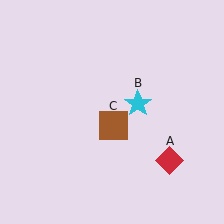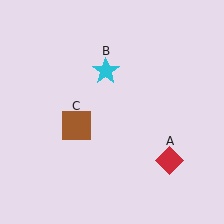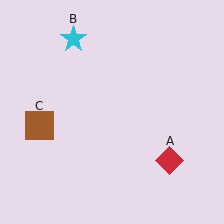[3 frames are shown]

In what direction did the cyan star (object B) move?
The cyan star (object B) moved up and to the left.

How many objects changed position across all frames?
2 objects changed position: cyan star (object B), brown square (object C).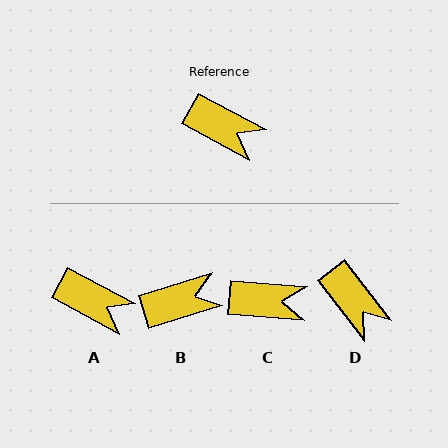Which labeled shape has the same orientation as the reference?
A.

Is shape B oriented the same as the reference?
No, it is off by about 45 degrees.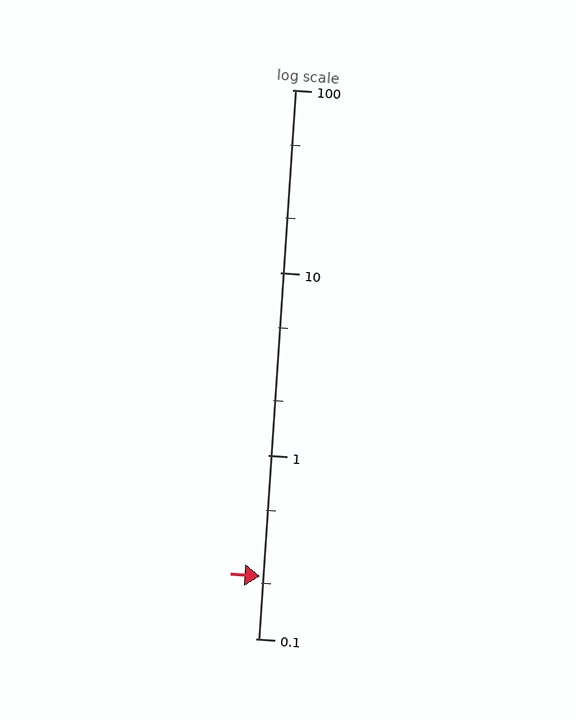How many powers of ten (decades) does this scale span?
The scale spans 3 decades, from 0.1 to 100.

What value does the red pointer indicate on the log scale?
The pointer indicates approximately 0.22.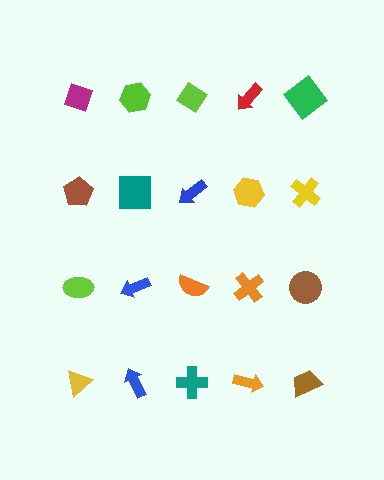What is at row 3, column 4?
An orange cross.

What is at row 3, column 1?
A lime ellipse.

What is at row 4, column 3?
A teal cross.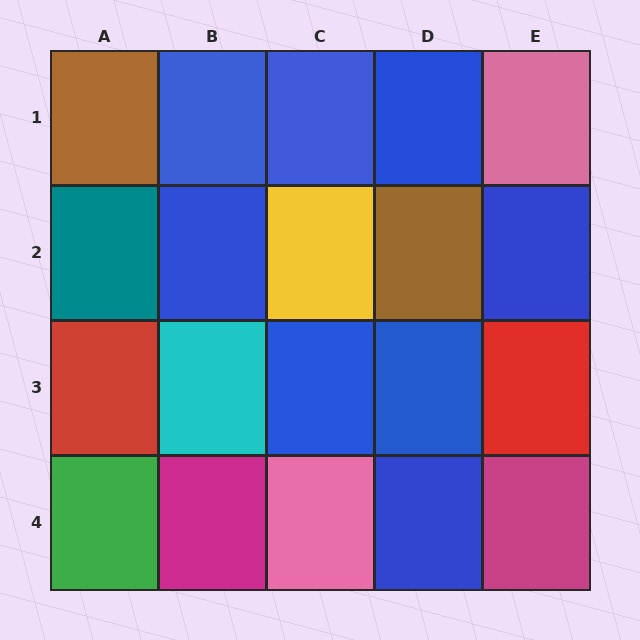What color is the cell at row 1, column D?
Blue.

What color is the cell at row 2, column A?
Teal.